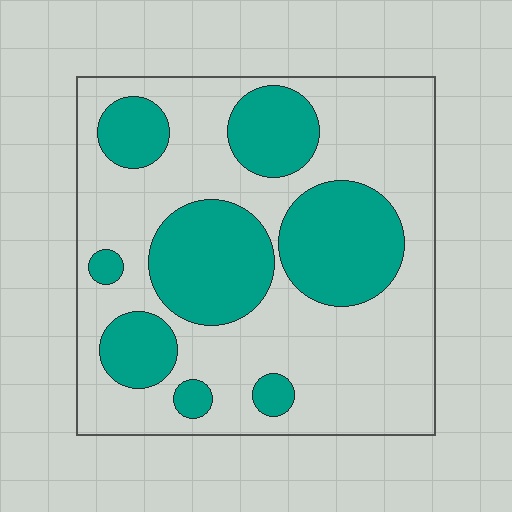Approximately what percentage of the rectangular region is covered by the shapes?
Approximately 35%.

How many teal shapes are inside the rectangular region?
8.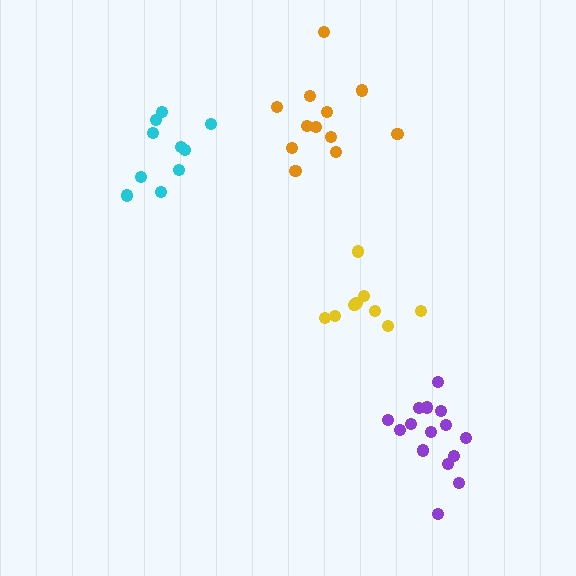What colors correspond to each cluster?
The clusters are colored: orange, yellow, cyan, purple.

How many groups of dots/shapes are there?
There are 4 groups.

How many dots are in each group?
Group 1: 12 dots, Group 2: 9 dots, Group 3: 10 dots, Group 4: 15 dots (46 total).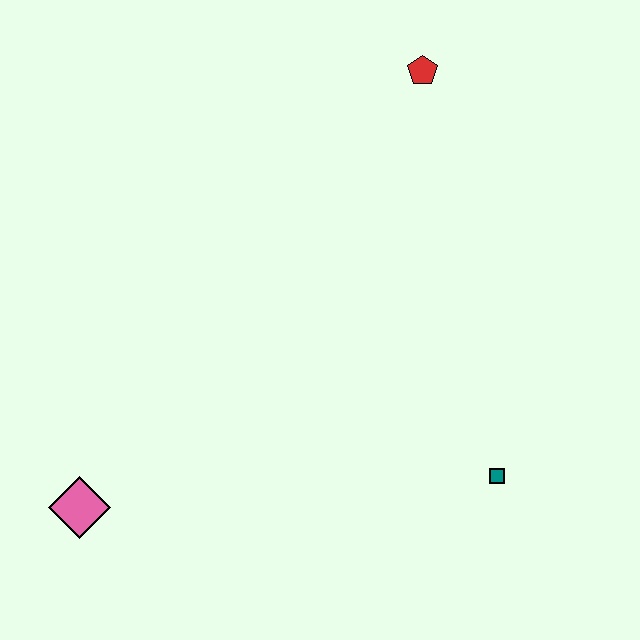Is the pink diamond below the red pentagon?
Yes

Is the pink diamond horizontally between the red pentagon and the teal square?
No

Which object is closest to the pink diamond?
The teal square is closest to the pink diamond.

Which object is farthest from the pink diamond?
The red pentagon is farthest from the pink diamond.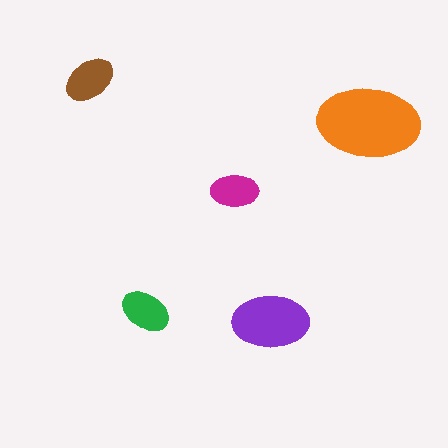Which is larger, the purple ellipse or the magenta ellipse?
The purple one.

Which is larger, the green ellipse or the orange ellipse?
The orange one.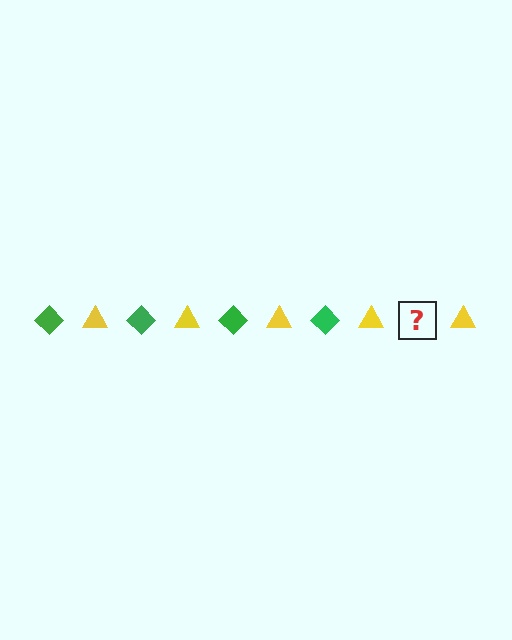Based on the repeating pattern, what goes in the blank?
The blank should be a green diamond.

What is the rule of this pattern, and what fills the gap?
The rule is that the pattern alternates between green diamond and yellow triangle. The gap should be filled with a green diamond.